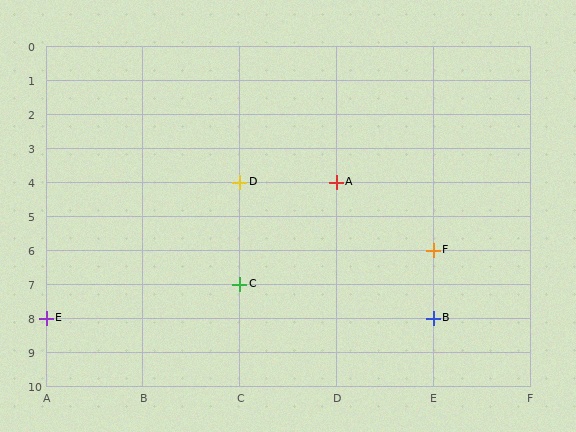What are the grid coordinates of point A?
Point A is at grid coordinates (D, 4).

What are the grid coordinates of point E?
Point E is at grid coordinates (A, 8).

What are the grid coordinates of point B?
Point B is at grid coordinates (E, 8).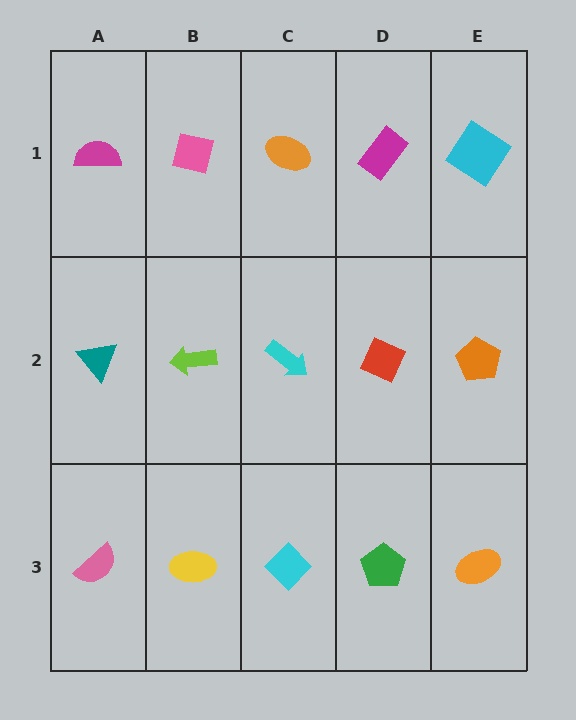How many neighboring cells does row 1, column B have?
3.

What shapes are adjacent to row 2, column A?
A magenta semicircle (row 1, column A), a pink semicircle (row 3, column A), a lime arrow (row 2, column B).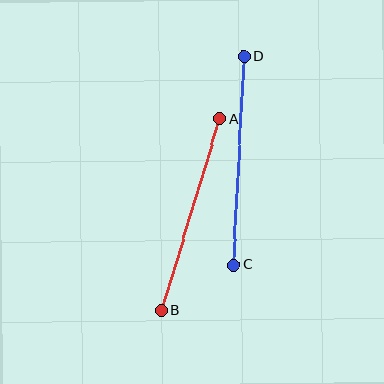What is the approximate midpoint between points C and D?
The midpoint is at approximately (239, 161) pixels.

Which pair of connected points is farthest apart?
Points C and D are farthest apart.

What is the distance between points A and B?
The distance is approximately 201 pixels.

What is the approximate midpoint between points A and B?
The midpoint is at approximately (191, 215) pixels.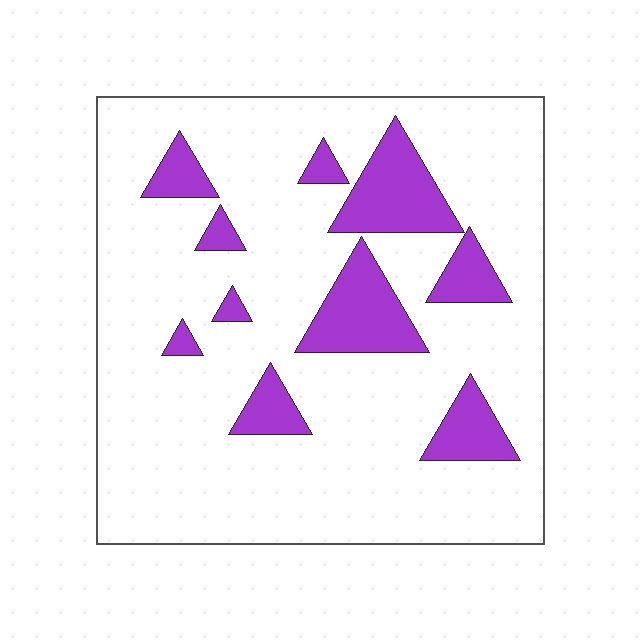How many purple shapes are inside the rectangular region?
10.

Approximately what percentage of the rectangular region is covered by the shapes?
Approximately 15%.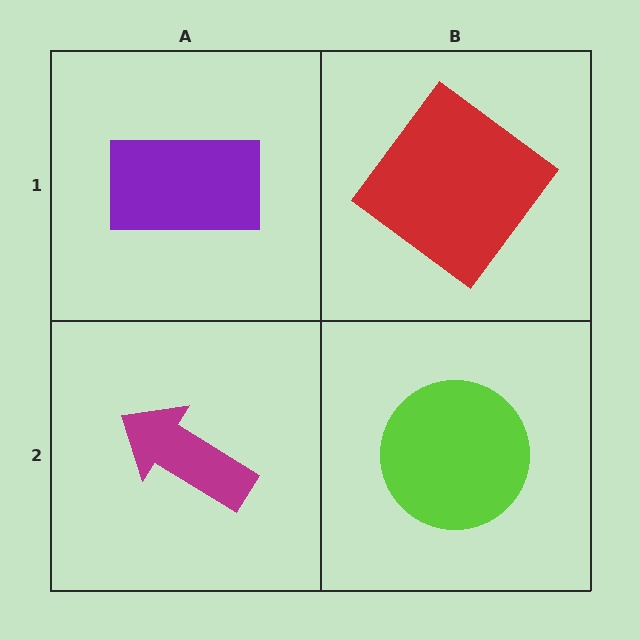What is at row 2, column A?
A magenta arrow.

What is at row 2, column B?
A lime circle.